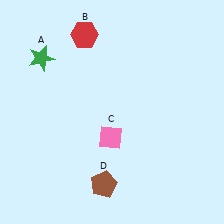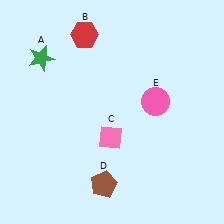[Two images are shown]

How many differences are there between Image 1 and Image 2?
There is 1 difference between the two images.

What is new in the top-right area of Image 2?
A pink circle (E) was added in the top-right area of Image 2.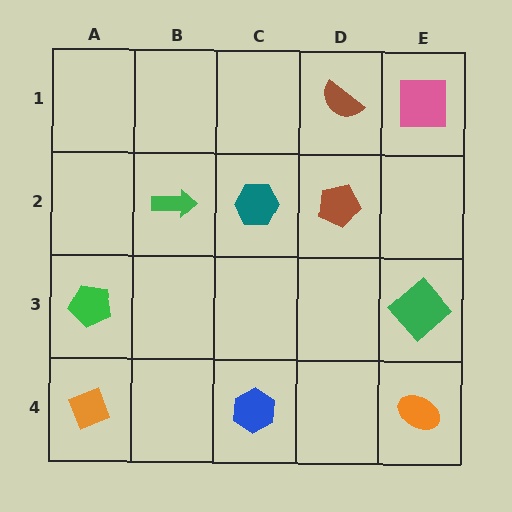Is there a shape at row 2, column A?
No, that cell is empty.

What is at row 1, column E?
A pink square.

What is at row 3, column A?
A green pentagon.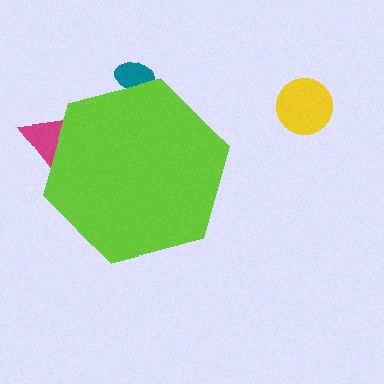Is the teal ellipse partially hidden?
Yes, the teal ellipse is partially hidden behind the lime hexagon.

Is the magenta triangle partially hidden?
Yes, the magenta triangle is partially hidden behind the lime hexagon.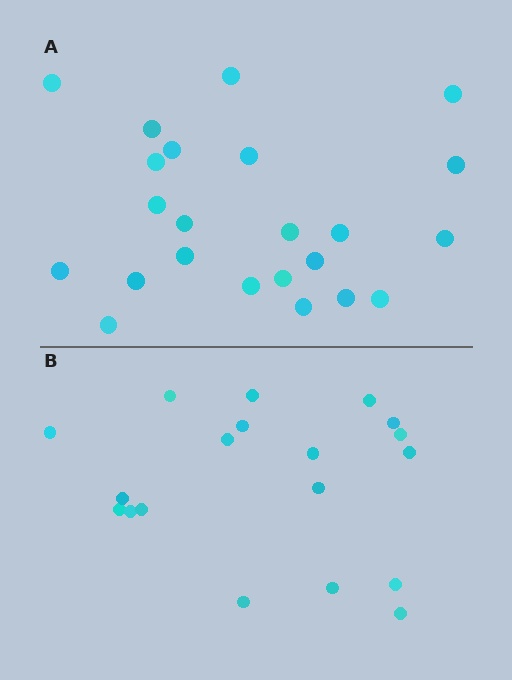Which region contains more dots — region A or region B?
Region A (the top region) has more dots.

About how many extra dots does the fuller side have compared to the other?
Region A has about 4 more dots than region B.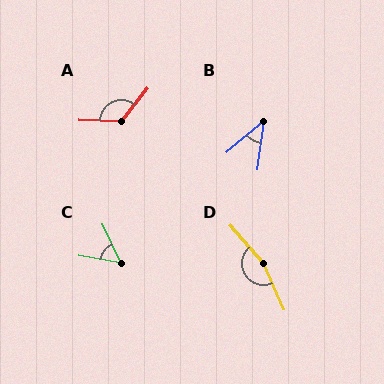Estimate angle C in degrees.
Approximately 56 degrees.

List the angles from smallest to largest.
B (42°), C (56°), A (127°), D (163°).